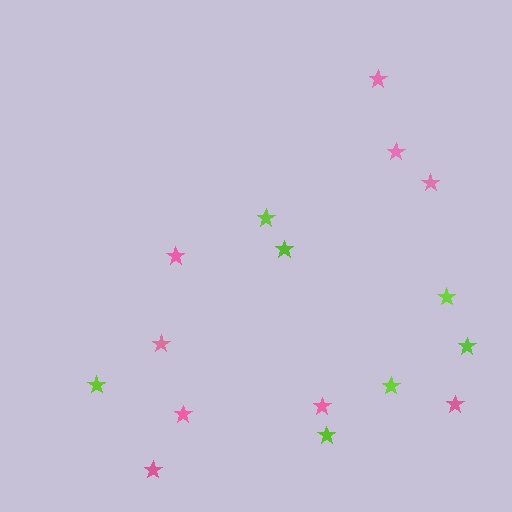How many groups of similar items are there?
There are 2 groups: one group of lime stars (7) and one group of pink stars (9).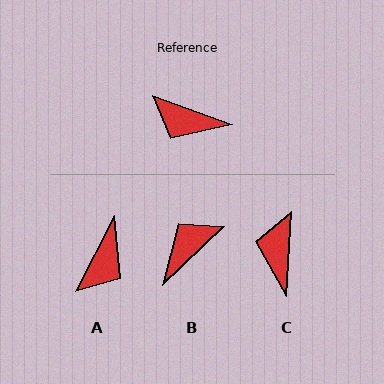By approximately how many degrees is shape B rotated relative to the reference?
Approximately 117 degrees clockwise.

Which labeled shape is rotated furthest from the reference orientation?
B, about 117 degrees away.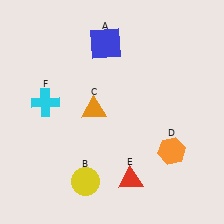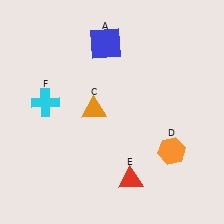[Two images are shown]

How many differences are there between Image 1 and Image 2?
There is 1 difference between the two images.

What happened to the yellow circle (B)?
The yellow circle (B) was removed in Image 2. It was in the bottom-left area of Image 1.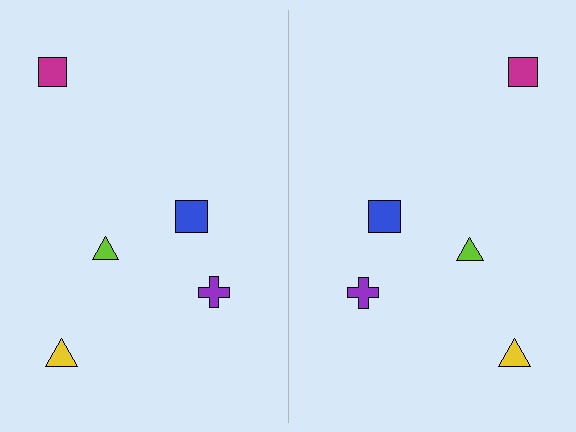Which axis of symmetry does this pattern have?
The pattern has a vertical axis of symmetry running through the center of the image.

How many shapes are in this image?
There are 10 shapes in this image.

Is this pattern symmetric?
Yes, this pattern has bilateral (reflection) symmetry.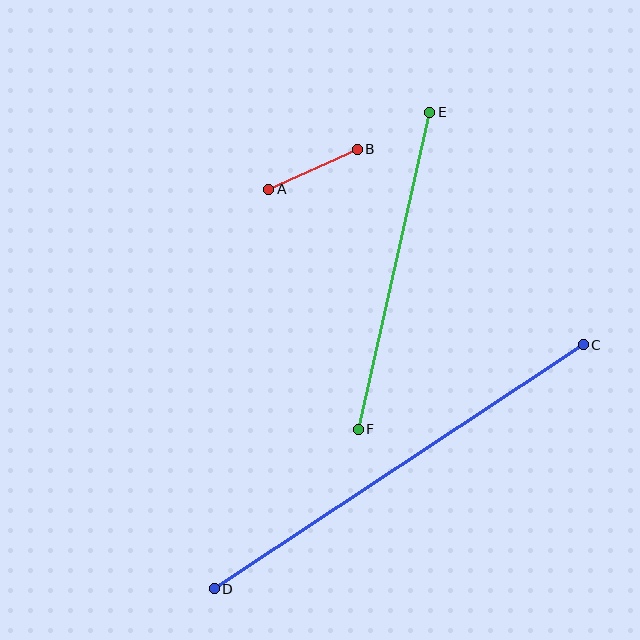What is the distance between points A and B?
The distance is approximately 97 pixels.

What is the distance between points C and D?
The distance is approximately 442 pixels.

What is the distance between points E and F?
The distance is approximately 325 pixels.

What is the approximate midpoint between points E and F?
The midpoint is at approximately (394, 271) pixels.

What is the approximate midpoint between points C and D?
The midpoint is at approximately (399, 467) pixels.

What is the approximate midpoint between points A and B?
The midpoint is at approximately (313, 169) pixels.